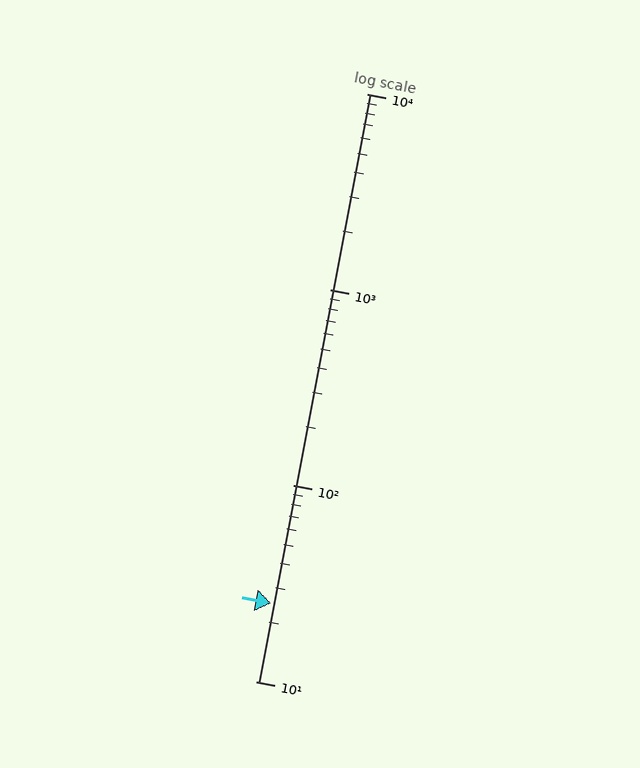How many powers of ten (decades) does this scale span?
The scale spans 3 decades, from 10 to 10000.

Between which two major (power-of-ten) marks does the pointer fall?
The pointer is between 10 and 100.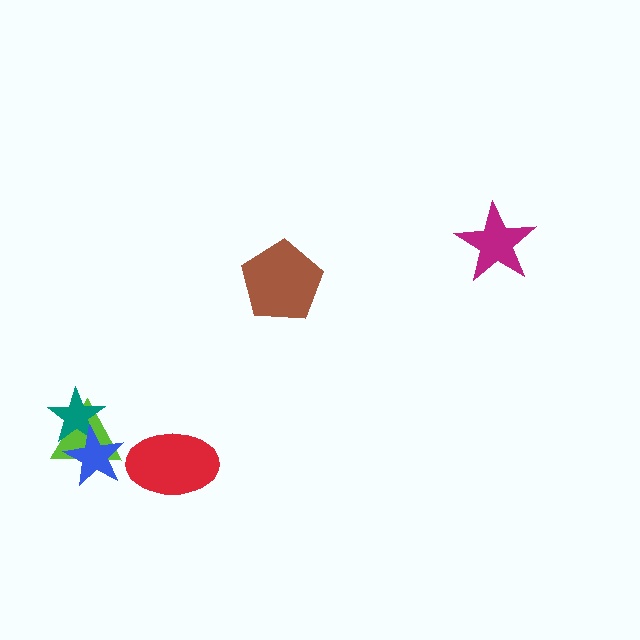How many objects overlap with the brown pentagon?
0 objects overlap with the brown pentagon.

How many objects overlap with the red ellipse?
0 objects overlap with the red ellipse.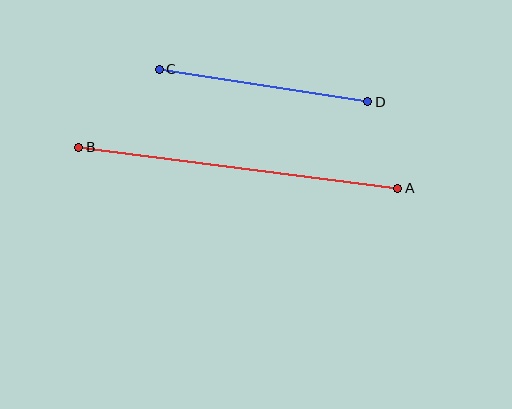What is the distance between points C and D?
The distance is approximately 211 pixels.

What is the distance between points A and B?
The distance is approximately 321 pixels.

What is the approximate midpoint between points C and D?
The midpoint is at approximately (264, 86) pixels.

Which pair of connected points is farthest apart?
Points A and B are farthest apart.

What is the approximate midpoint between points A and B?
The midpoint is at approximately (238, 168) pixels.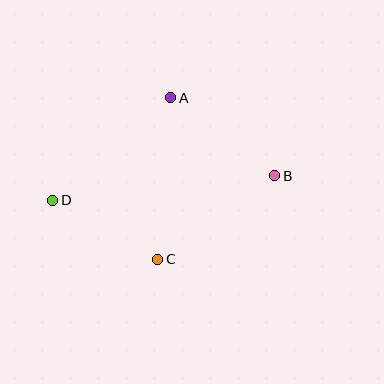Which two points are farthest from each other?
Points B and D are farthest from each other.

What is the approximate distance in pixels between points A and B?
The distance between A and B is approximately 130 pixels.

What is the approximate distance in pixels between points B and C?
The distance between B and C is approximately 144 pixels.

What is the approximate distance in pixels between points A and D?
The distance between A and D is approximately 156 pixels.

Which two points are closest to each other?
Points C and D are closest to each other.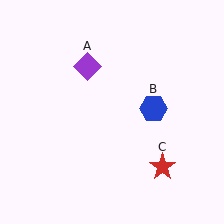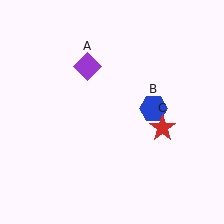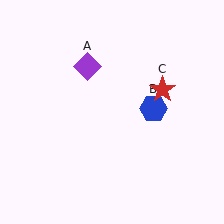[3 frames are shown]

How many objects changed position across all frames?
1 object changed position: red star (object C).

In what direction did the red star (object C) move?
The red star (object C) moved up.